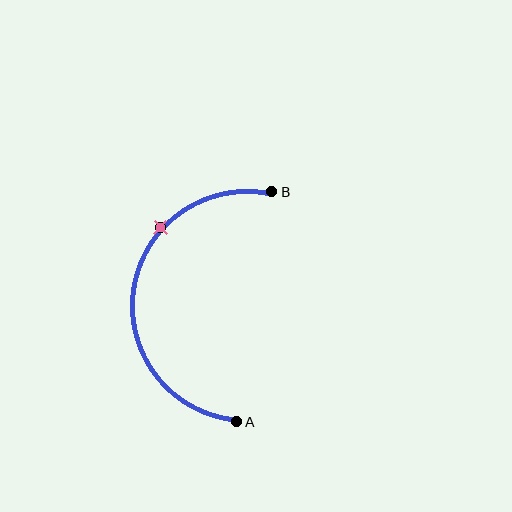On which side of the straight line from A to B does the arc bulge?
The arc bulges to the left of the straight line connecting A and B.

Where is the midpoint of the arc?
The arc midpoint is the point on the curve farthest from the straight line joining A and B. It sits to the left of that line.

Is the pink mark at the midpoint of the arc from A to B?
No. The pink mark lies on the arc but is closer to endpoint B. The arc midpoint would be at the point on the curve equidistant along the arc from both A and B.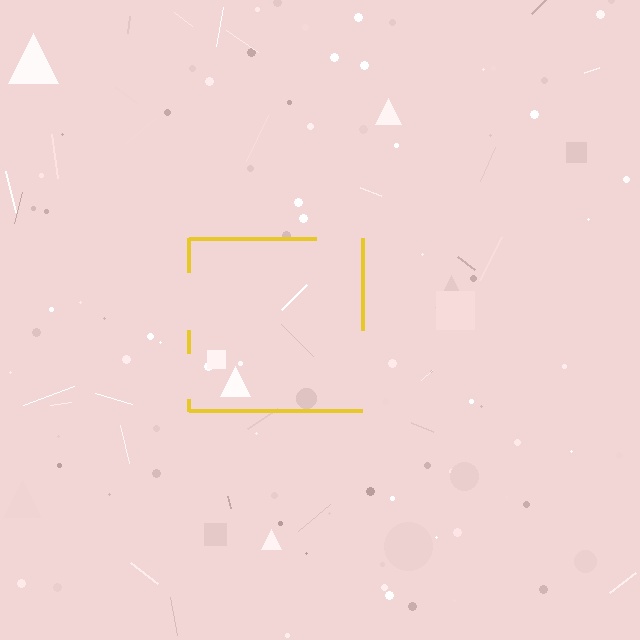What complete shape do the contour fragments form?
The contour fragments form a square.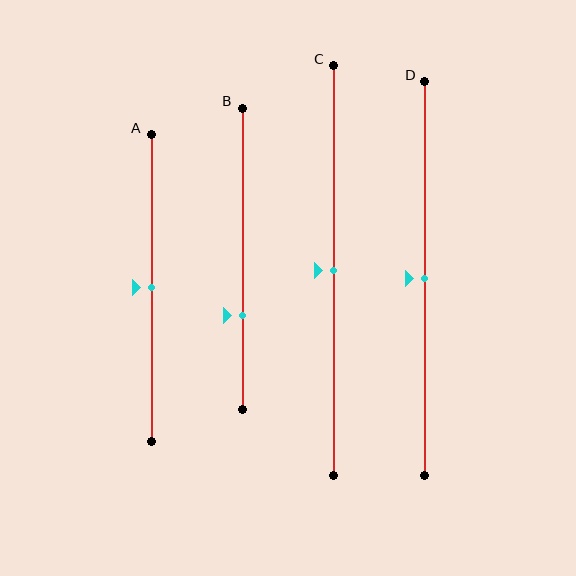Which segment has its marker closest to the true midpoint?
Segment A has its marker closest to the true midpoint.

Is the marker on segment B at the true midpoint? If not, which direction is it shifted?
No, the marker on segment B is shifted downward by about 19% of the segment length.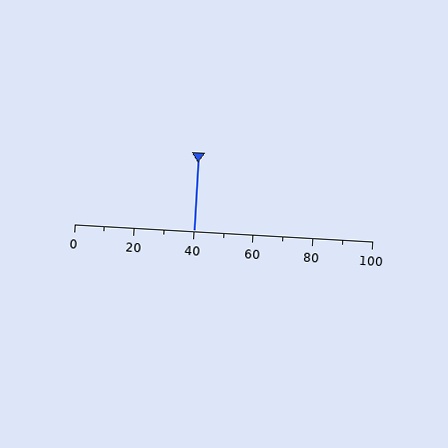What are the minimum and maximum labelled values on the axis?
The axis runs from 0 to 100.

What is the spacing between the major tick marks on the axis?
The major ticks are spaced 20 apart.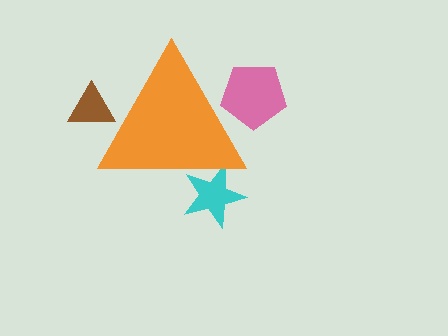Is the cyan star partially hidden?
Yes, the cyan star is partially hidden behind the orange triangle.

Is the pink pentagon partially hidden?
Yes, the pink pentagon is partially hidden behind the orange triangle.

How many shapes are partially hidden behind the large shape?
3 shapes are partially hidden.